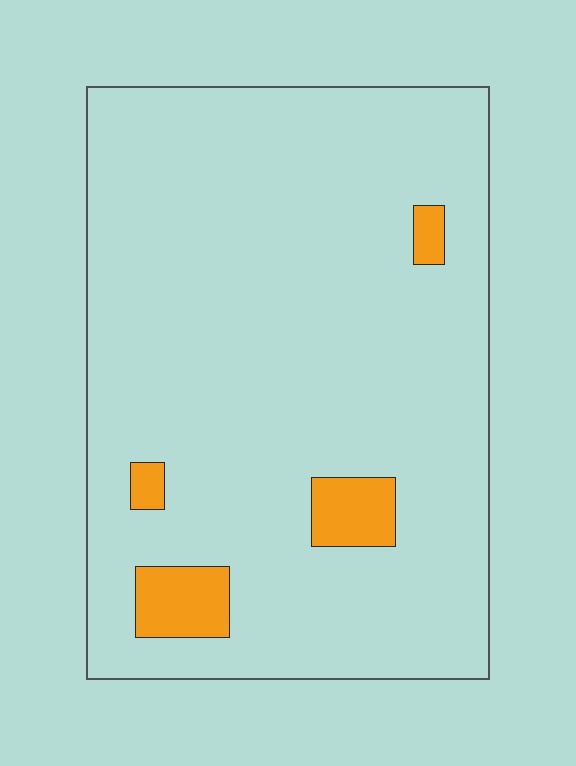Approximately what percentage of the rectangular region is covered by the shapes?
Approximately 5%.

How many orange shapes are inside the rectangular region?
4.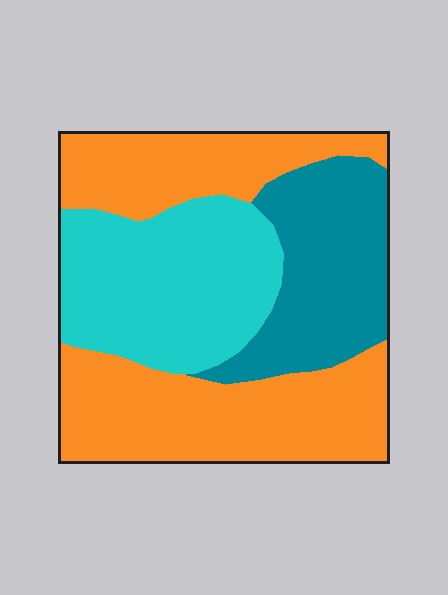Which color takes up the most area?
Orange, at roughly 45%.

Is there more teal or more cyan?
Cyan.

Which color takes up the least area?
Teal, at roughly 25%.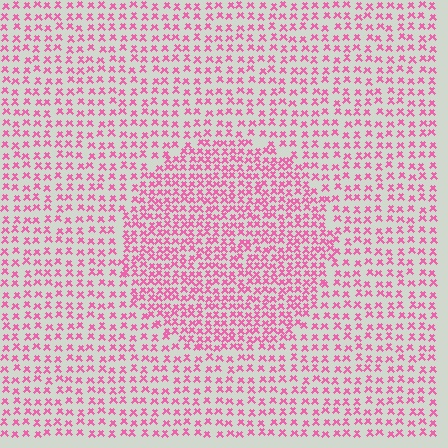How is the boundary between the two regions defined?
The boundary is defined by a change in element density (approximately 1.7x ratio). All elements are the same color, size, and shape.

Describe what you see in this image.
The image contains small pink elements arranged at two different densities. A circle-shaped region is visible where the elements are more densely packed than the surrounding area.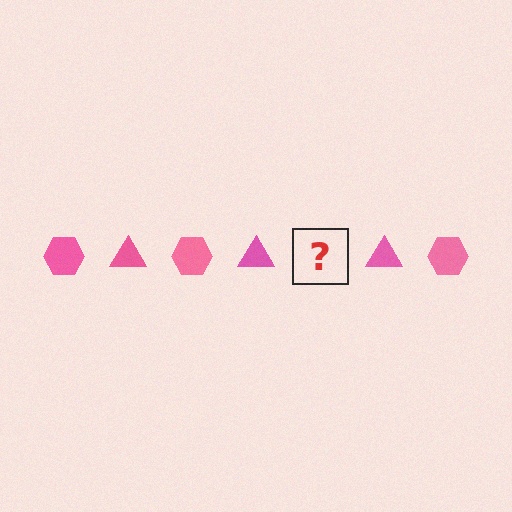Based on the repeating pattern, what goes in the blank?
The blank should be a pink hexagon.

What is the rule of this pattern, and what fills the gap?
The rule is that the pattern cycles through hexagon, triangle shapes in pink. The gap should be filled with a pink hexagon.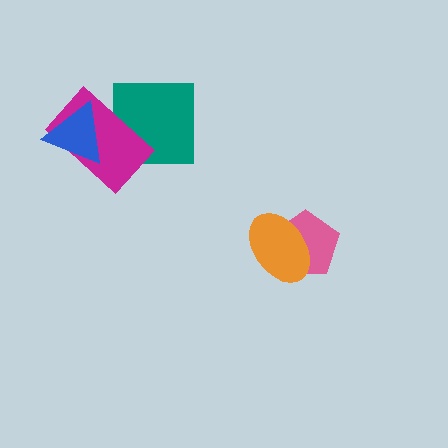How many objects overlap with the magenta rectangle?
2 objects overlap with the magenta rectangle.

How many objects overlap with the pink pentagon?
1 object overlaps with the pink pentagon.